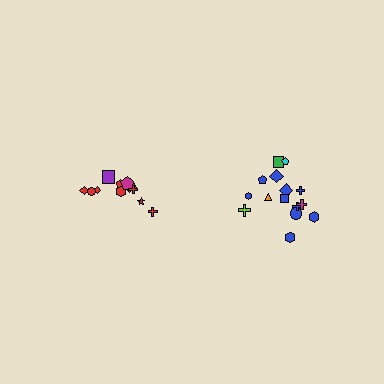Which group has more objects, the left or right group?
The right group.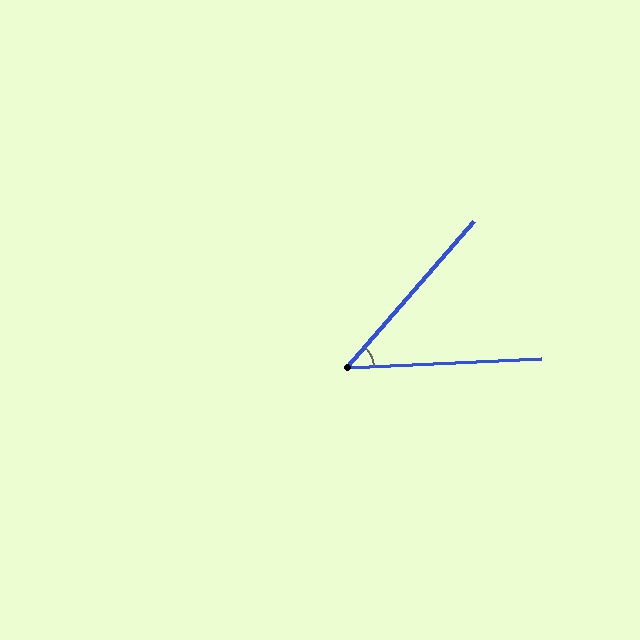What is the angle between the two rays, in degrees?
Approximately 46 degrees.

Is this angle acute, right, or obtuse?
It is acute.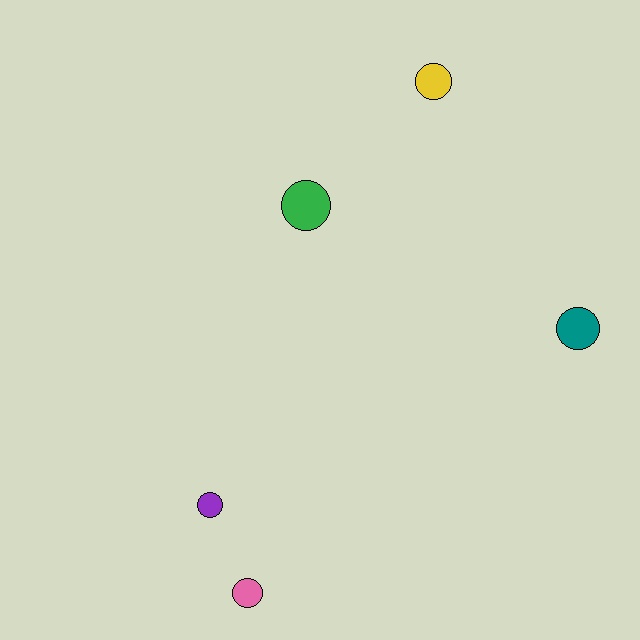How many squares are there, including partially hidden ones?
There are no squares.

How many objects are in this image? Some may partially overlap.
There are 5 objects.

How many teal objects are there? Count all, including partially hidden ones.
There is 1 teal object.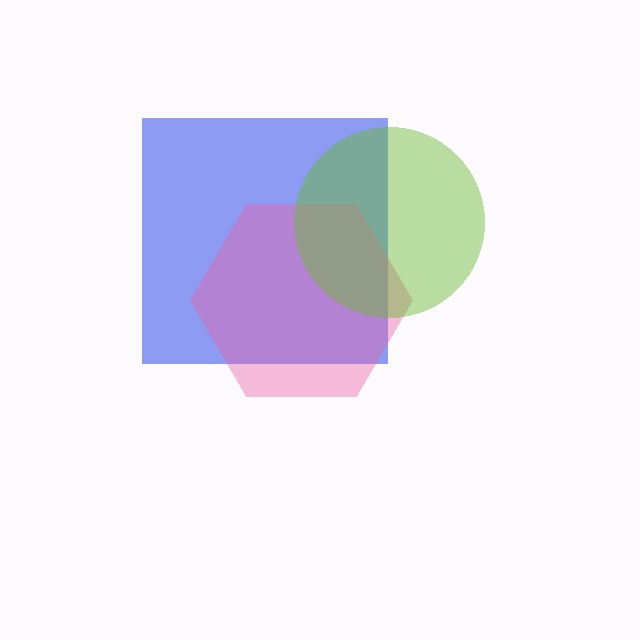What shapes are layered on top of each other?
The layered shapes are: a blue square, a pink hexagon, a lime circle.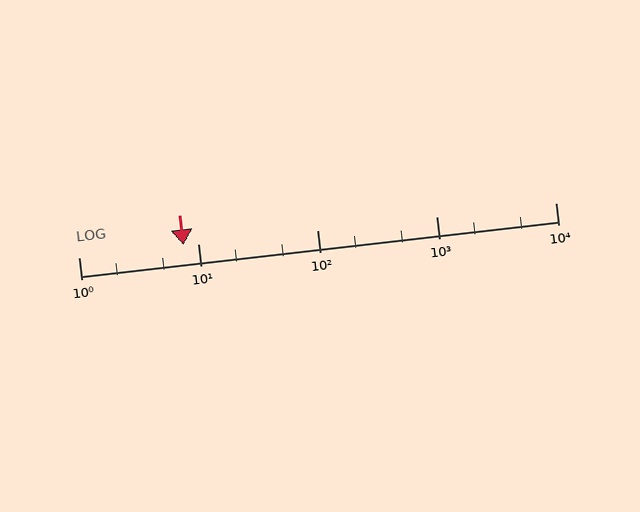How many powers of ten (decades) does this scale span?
The scale spans 4 decades, from 1 to 10000.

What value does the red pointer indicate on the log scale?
The pointer indicates approximately 7.6.